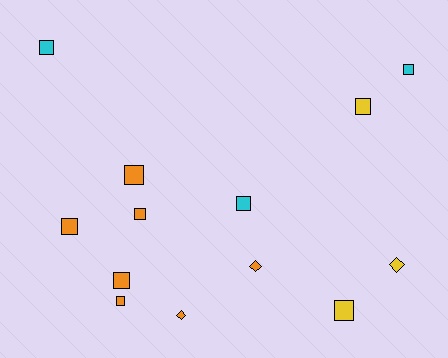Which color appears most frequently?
Orange, with 7 objects.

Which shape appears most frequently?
Square, with 10 objects.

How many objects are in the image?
There are 13 objects.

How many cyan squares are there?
There are 3 cyan squares.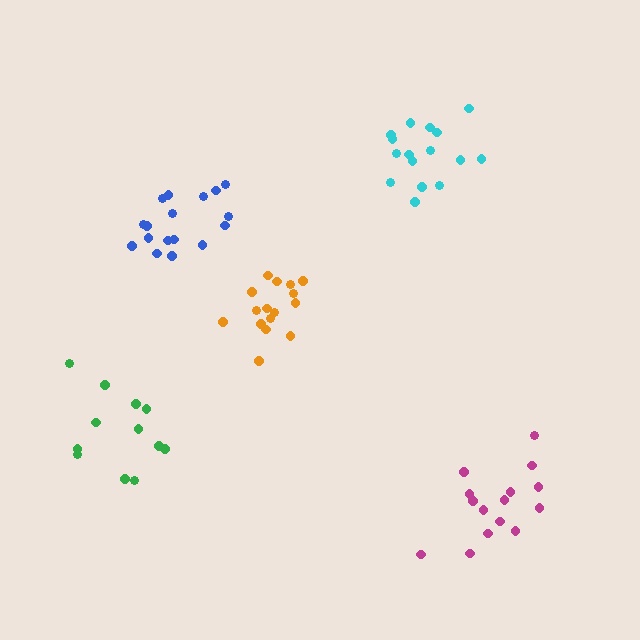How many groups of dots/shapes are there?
There are 5 groups.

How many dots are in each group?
Group 1: 16 dots, Group 2: 16 dots, Group 3: 12 dots, Group 4: 17 dots, Group 5: 15 dots (76 total).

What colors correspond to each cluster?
The clusters are colored: cyan, orange, green, blue, magenta.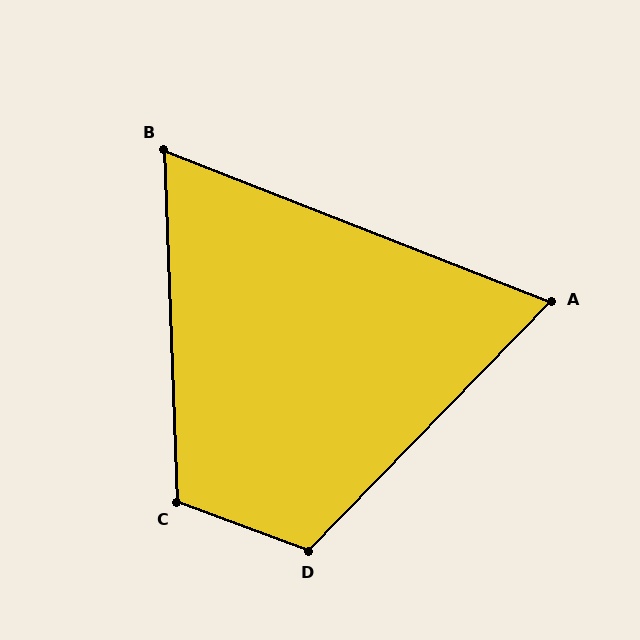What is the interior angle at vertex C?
Approximately 113 degrees (obtuse).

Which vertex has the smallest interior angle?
B, at approximately 66 degrees.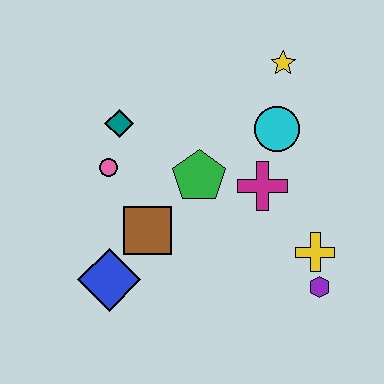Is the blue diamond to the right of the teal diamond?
No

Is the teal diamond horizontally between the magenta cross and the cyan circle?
No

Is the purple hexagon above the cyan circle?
No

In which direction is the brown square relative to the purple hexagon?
The brown square is to the left of the purple hexagon.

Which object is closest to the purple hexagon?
The yellow cross is closest to the purple hexagon.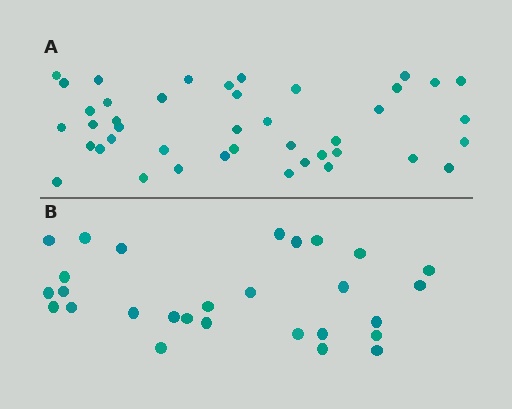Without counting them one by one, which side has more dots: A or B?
Region A (the top region) has more dots.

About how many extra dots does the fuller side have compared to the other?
Region A has approximately 15 more dots than region B.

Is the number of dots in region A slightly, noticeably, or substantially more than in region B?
Region A has substantially more. The ratio is roughly 1.5 to 1.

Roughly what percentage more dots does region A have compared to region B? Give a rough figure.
About 50% more.